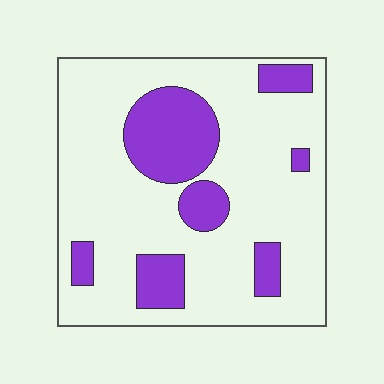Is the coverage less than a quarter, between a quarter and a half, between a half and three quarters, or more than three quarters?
Less than a quarter.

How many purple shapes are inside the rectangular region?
7.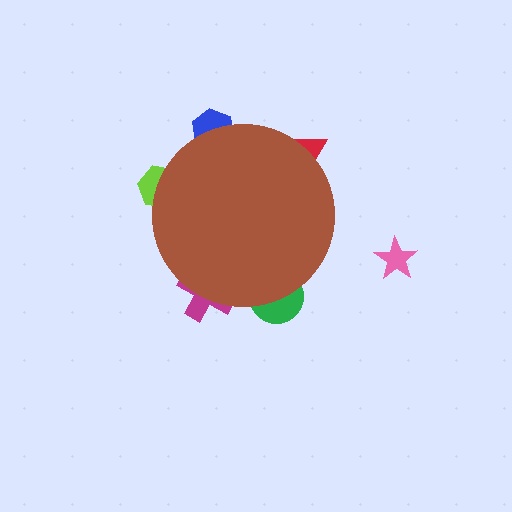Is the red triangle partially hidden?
Yes, the red triangle is partially hidden behind the brown circle.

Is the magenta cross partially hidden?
Yes, the magenta cross is partially hidden behind the brown circle.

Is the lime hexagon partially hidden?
Yes, the lime hexagon is partially hidden behind the brown circle.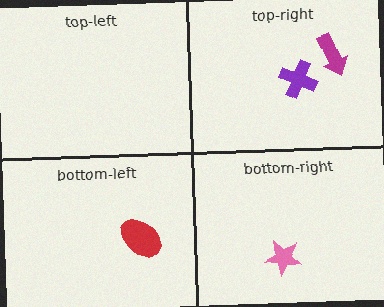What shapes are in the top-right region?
The magenta arrow, the purple cross.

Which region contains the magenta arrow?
The top-right region.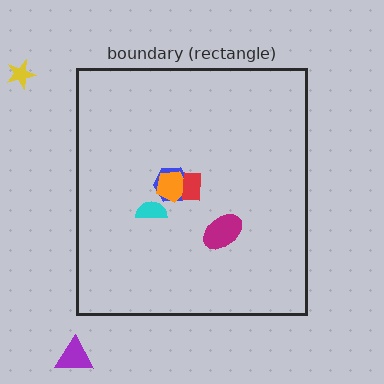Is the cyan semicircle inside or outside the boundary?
Inside.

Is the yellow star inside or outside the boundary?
Outside.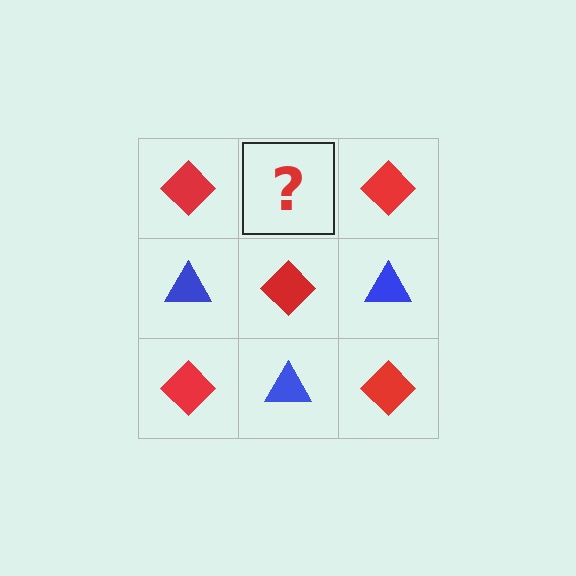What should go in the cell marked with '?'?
The missing cell should contain a blue triangle.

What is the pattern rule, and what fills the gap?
The rule is that it alternates red diamond and blue triangle in a checkerboard pattern. The gap should be filled with a blue triangle.